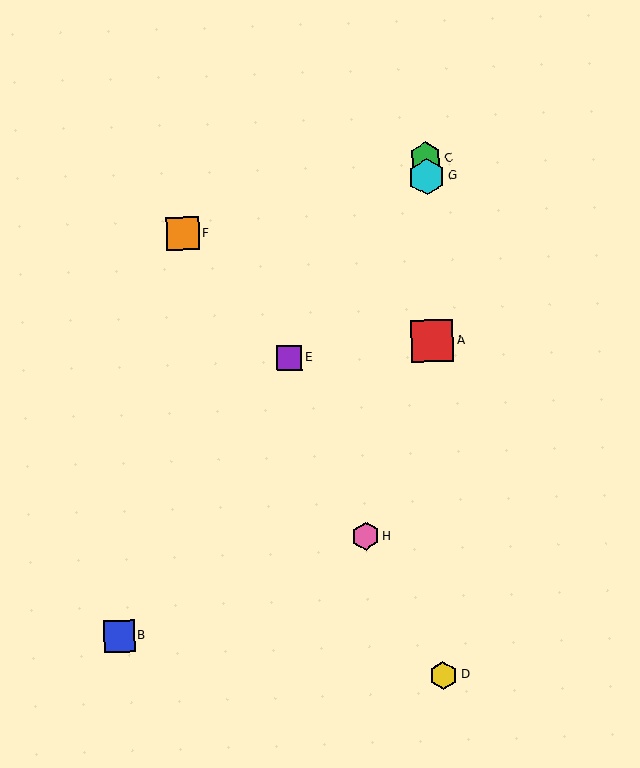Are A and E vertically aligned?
No, A is at x≈432 and E is at x≈289.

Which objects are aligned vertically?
Objects A, C, D, G are aligned vertically.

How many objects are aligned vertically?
4 objects (A, C, D, G) are aligned vertically.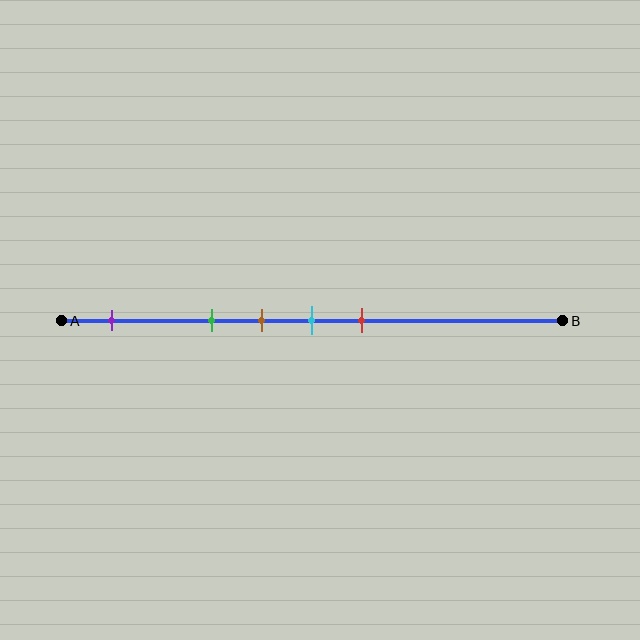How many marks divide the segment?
There are 5 marks dividing the segment.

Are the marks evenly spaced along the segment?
No, the marks are not evenly spaced.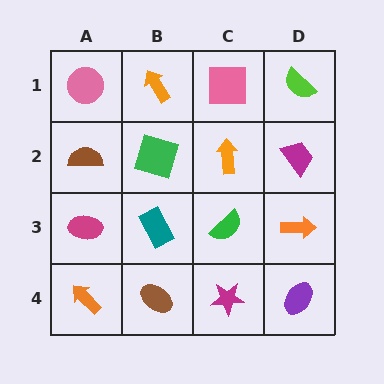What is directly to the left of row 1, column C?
An orange arrow.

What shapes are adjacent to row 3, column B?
A green square (row 2, column B), a brown ellipse (row 4, column B), a magenta ellipse (row 3, column A), a green semicircle (row 3, column C).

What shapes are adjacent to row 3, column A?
A brown semicircle (row 2, column A), an orange arrow (row 4, column A), a teal rectangle (row 3, column B).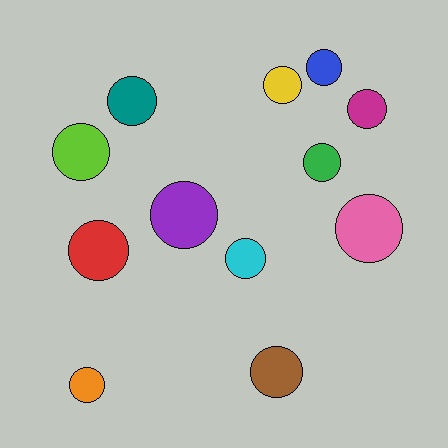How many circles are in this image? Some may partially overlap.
There are 12 circles.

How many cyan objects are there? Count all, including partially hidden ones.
There is 1 cyan object.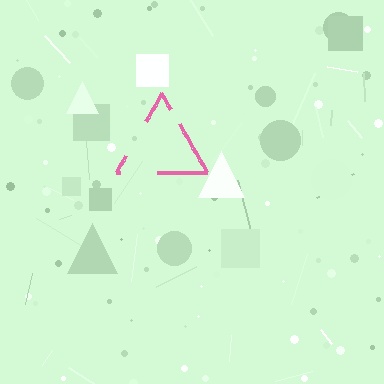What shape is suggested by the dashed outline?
The dashed outline suggests a triangle.